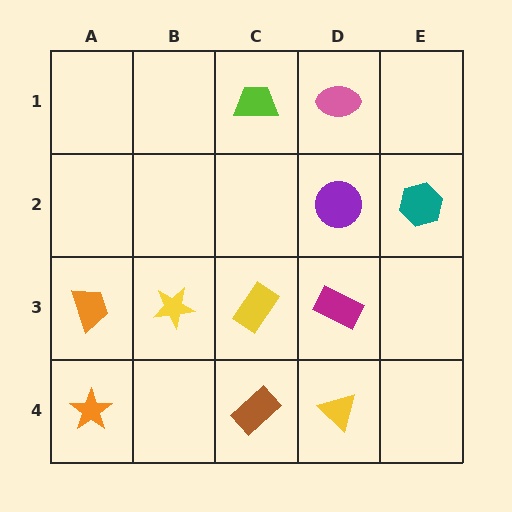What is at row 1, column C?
A lime trapezoid.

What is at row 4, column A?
An orange star.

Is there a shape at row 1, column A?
No, that cell is empty.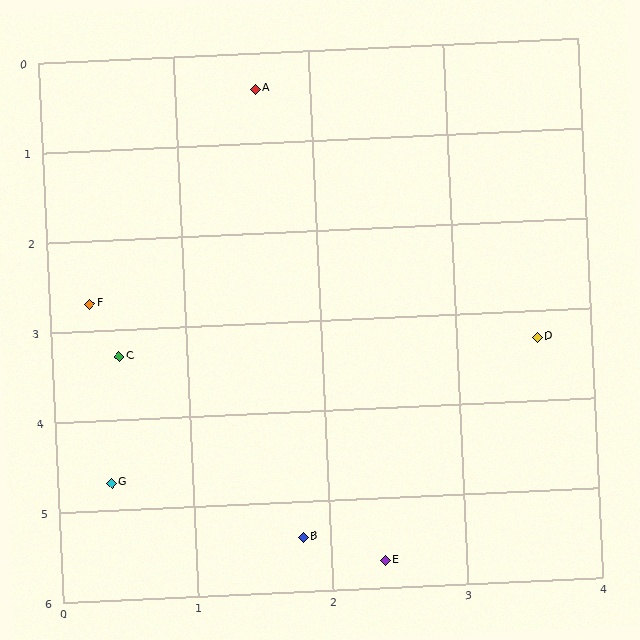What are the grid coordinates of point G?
Point G is at approximately (0.4, 4.7).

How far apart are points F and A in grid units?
Points F and A are about 2.6 grid units apart.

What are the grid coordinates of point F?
Point F is at approximately (0.3, 2.7).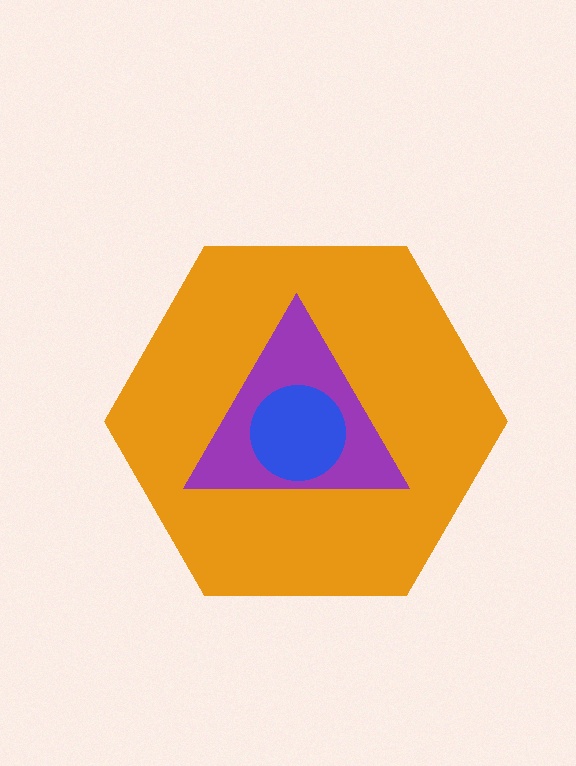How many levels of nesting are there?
3.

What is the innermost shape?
The blue circle.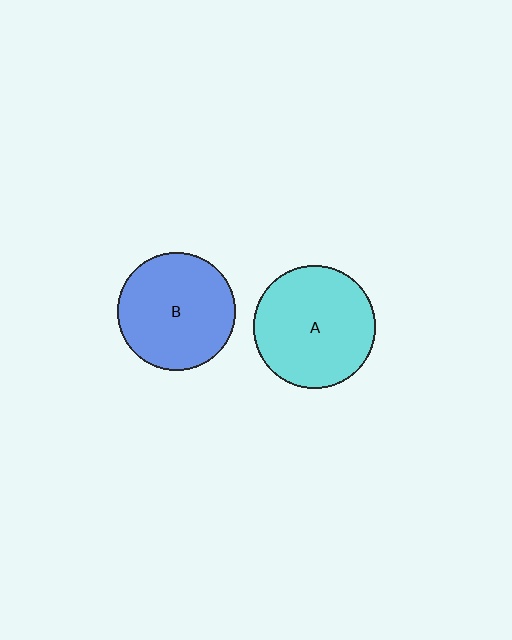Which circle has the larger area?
Circle A (cyan).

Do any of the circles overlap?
No, none of the circles overlap.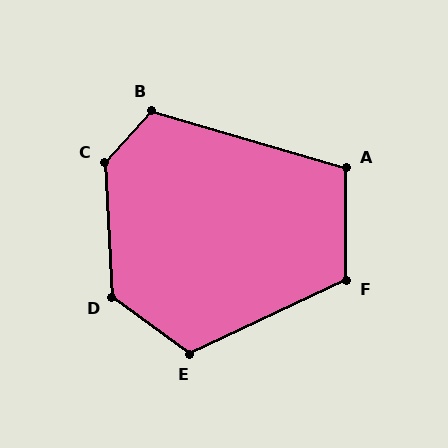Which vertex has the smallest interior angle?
A, at approximately 106 degrees.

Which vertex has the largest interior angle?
C, at approximately 135 degrees.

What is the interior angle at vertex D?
Approximately 129 degrees (obtuse).